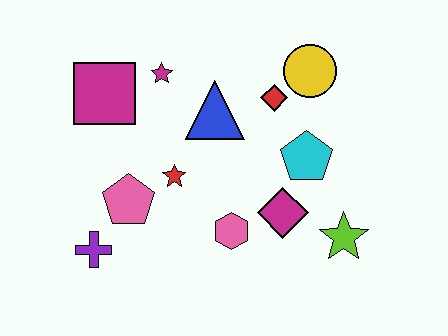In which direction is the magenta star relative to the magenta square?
The magenta star is to the right of the magenta square.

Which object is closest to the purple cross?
The pink pentagon is closest to the purple cross.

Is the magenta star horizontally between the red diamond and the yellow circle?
No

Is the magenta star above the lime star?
Yes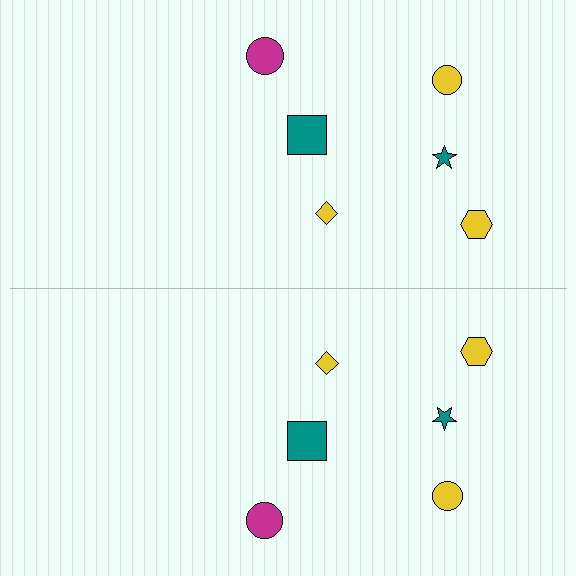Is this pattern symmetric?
Yes, this pattern has bilateral (reflection) symmetry.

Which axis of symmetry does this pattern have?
The pattern has a horizontal axis of symmetry running through the center of the image.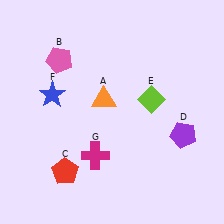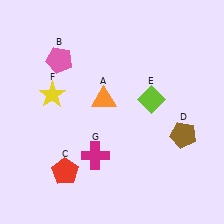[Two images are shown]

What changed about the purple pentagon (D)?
In Image 1, D is purple. In Image 2, it changed to brown.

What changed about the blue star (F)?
In Image 1, F is blue. In Image 2, it changed to yellow.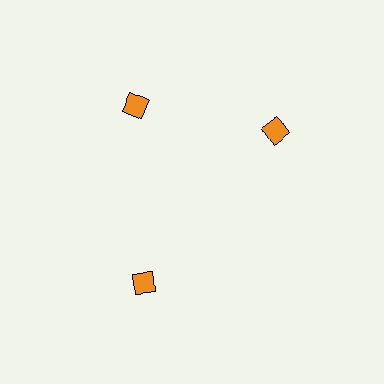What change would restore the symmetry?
The symmetry would be restored by rotating it back into even spacing with its neighbors so that all 3 diamonds sit at equal angles and equal distance from the center.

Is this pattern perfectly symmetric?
No. The 3 orange diamonds are arranged in a ring, but one element near the 3 o'clock position is rotated out of alignment along the ring, breaking the 3-fold rotational symmetry.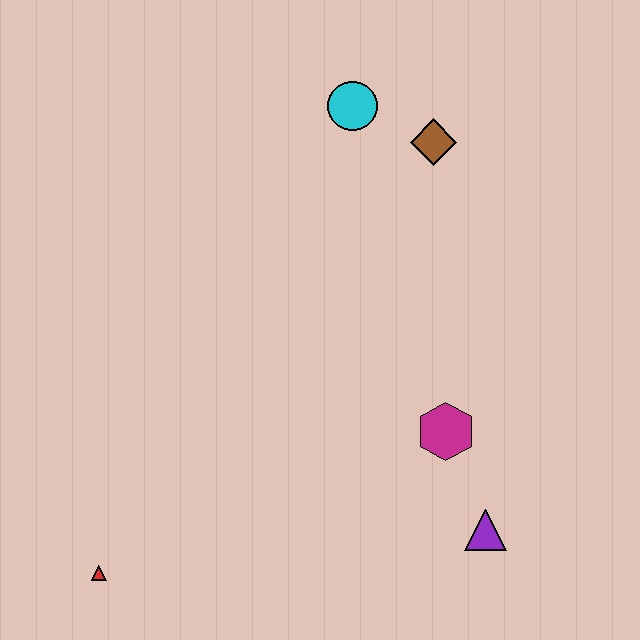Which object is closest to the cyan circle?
The brown diamond is closest to the cyan circle.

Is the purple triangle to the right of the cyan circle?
Yes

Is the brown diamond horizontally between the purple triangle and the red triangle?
Yes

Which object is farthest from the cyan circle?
The red triangle is farthest from the cyan circle.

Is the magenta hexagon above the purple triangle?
Yes